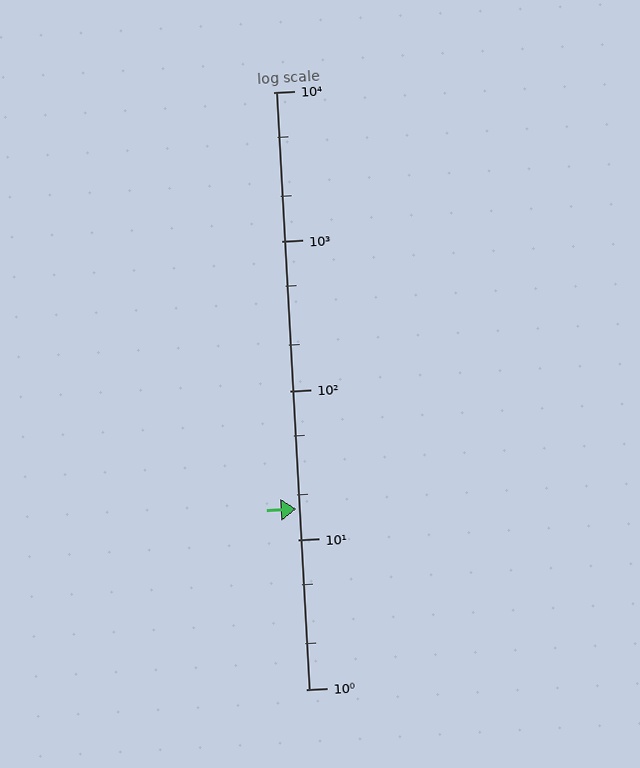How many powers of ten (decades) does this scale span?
The scale spans 4 decades, from 1 to 10000.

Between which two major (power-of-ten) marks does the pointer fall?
The pointer is between 10 and 100.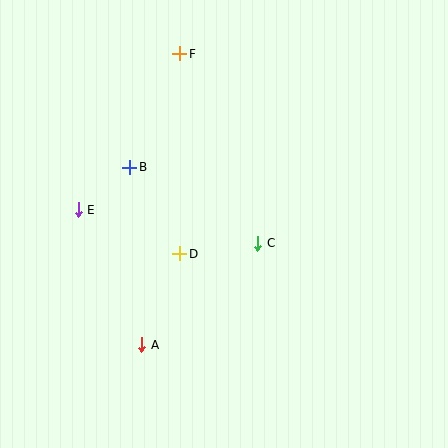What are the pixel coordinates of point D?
Point D is at (180, 254).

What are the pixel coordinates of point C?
Point C is at (258, 243).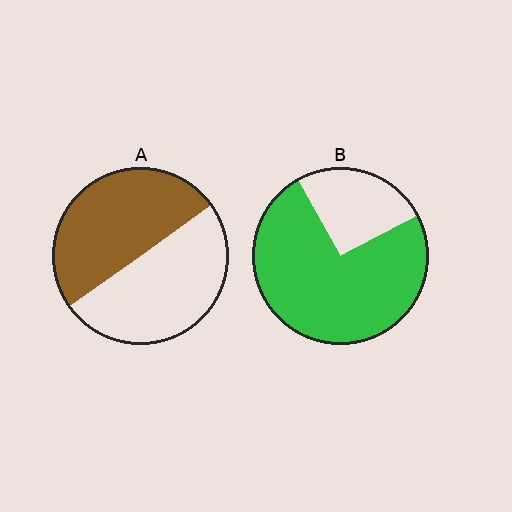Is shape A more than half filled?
Roughly half.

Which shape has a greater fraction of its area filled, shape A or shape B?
Shape B.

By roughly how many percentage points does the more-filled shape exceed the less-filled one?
By roughly 25 percentage points (B over A).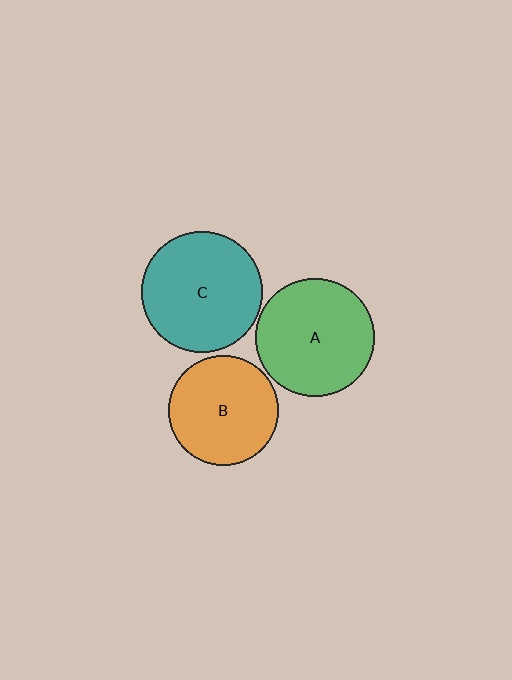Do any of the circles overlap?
No, none of the circles overlap.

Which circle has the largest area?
Circle C (teal).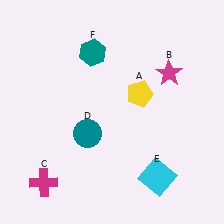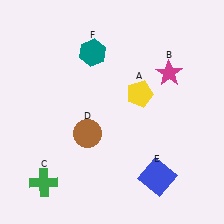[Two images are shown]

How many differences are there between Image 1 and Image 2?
There are 3 differences between the two images.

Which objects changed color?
C changed from magenta to green. D changed from teal to brown. E changed from cyan to blue.